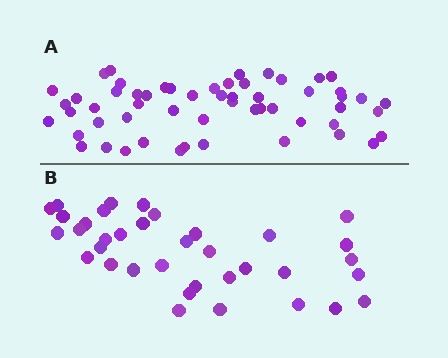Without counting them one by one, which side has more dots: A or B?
Region A (the top region) has more dots.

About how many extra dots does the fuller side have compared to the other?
Region A has approximately 20 more dots than region B.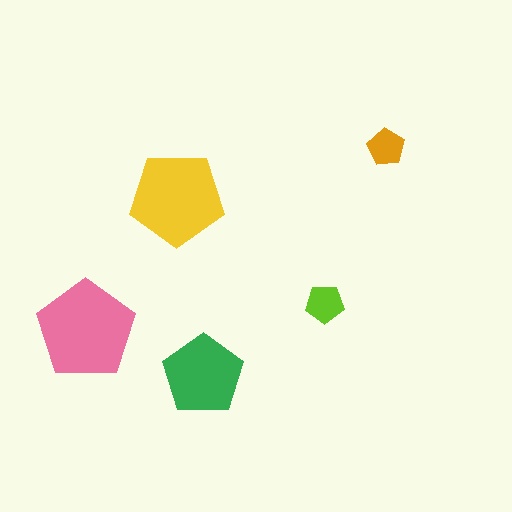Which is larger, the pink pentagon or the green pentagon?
The pink one.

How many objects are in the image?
There are 5 objects in the image.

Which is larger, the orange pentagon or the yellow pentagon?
The yellow one.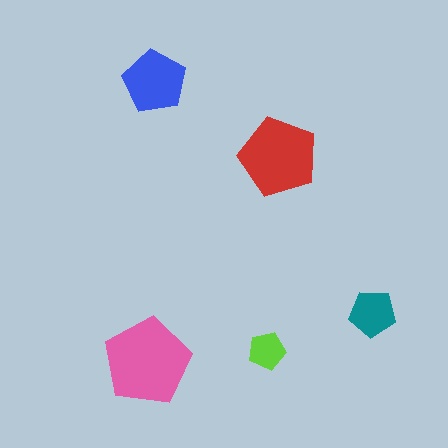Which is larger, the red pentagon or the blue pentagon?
The red one.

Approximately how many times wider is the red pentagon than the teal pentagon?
About 1.5 times wider.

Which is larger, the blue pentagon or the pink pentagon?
The pink one.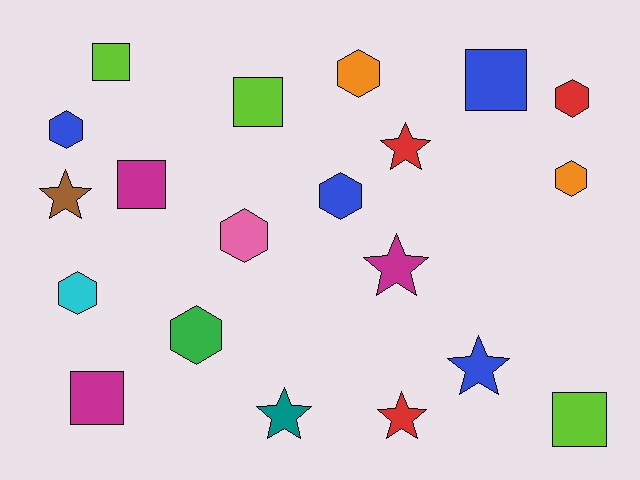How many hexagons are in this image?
There are 8 hexagons.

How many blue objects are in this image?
There are 4 blue objects.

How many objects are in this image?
There are 20 objects.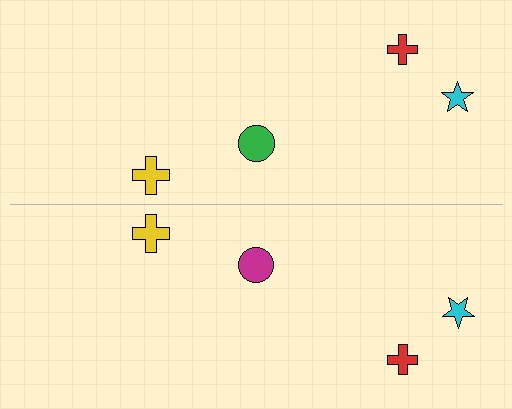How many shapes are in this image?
There are 8 shapes in this image.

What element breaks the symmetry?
The magenta circle on the bottom side breaks the symmetry — its mirror counterpart is green.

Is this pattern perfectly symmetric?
No, the pattern is not perfectly symmetric. The magenta circle on the bottom side breaks the symmetry — its mirror counterpart is green.